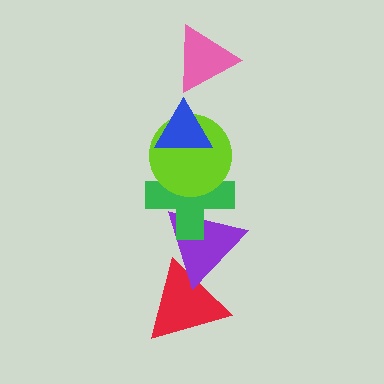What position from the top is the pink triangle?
The pink triangle is 1st from the top.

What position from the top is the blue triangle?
The blue triangle is 2nd from the top.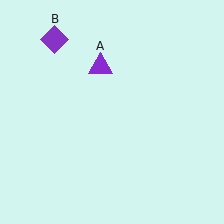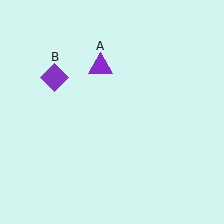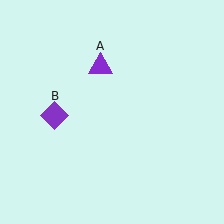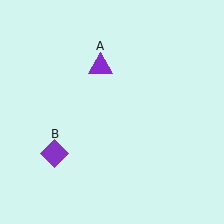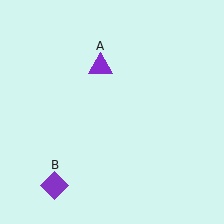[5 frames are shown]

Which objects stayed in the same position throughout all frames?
Purple triangle (object A) remained stationary.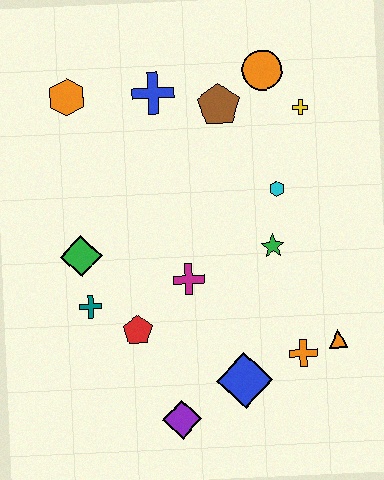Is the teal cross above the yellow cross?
No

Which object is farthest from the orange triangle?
The orange hexagon is farthest from the orange triangle.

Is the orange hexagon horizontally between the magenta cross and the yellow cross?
No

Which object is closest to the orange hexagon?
The blue cross is closest to the orange hexagon.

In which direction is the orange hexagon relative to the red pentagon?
The orange hexagon is above the red pentagon.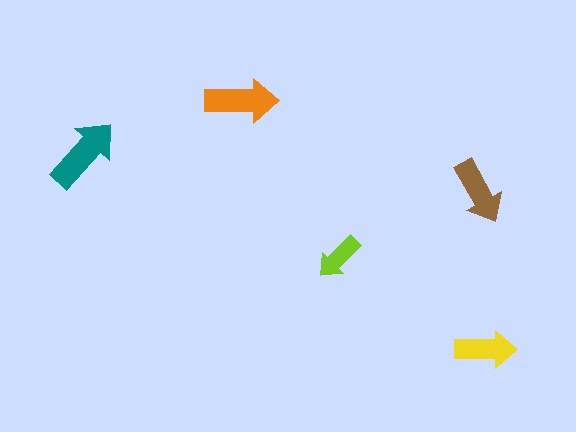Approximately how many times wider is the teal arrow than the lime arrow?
About 1.5 times wider.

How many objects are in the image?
There are 5 objects in the image.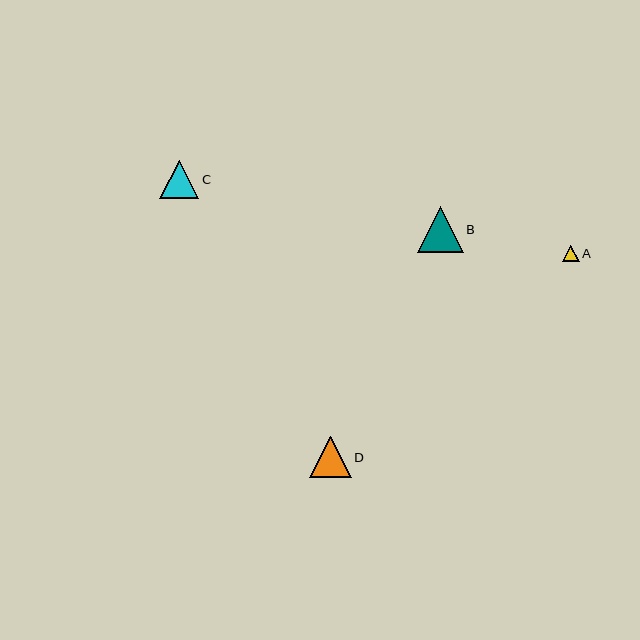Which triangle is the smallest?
Triangle A is the smallest with a size of approximately 17 pixels.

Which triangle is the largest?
Triangle B is the largest with a size of approximately 46 pixels.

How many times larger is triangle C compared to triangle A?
Triangle C is approximately 2.3 times the size of triangle A.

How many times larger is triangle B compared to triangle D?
Triangle B is approximately 1.1 times the size of triangle D.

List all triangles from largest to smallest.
From largest to smallest: B, D, C, A.